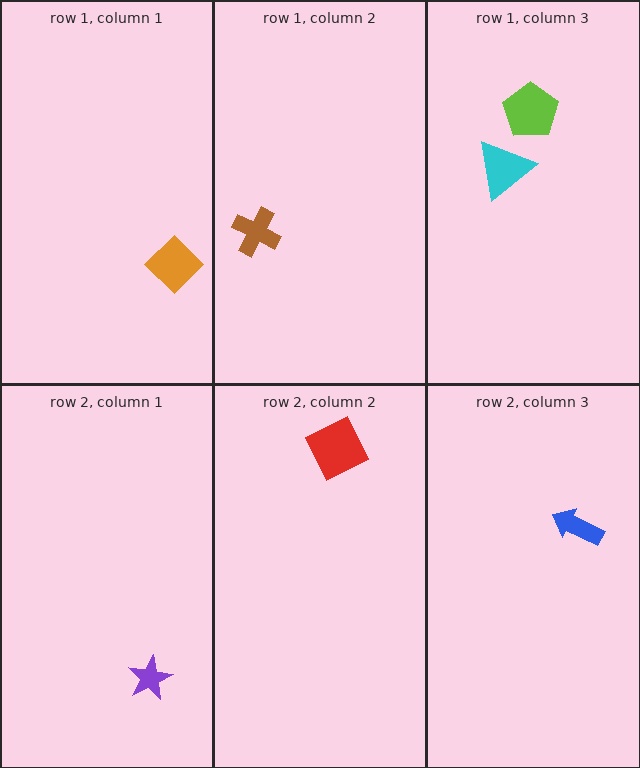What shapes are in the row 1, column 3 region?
The cyan triangle, the lime pentagon.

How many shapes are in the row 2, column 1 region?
1.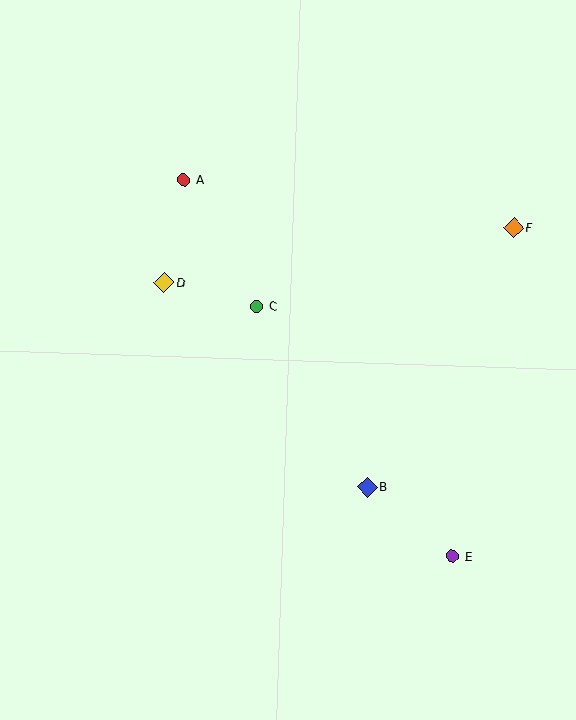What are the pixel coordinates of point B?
Point B is at (367, 487).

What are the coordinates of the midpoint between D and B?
The midpoint between D and B is at (265, 385).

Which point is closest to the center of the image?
Point C at (257, 306) is closest to the center.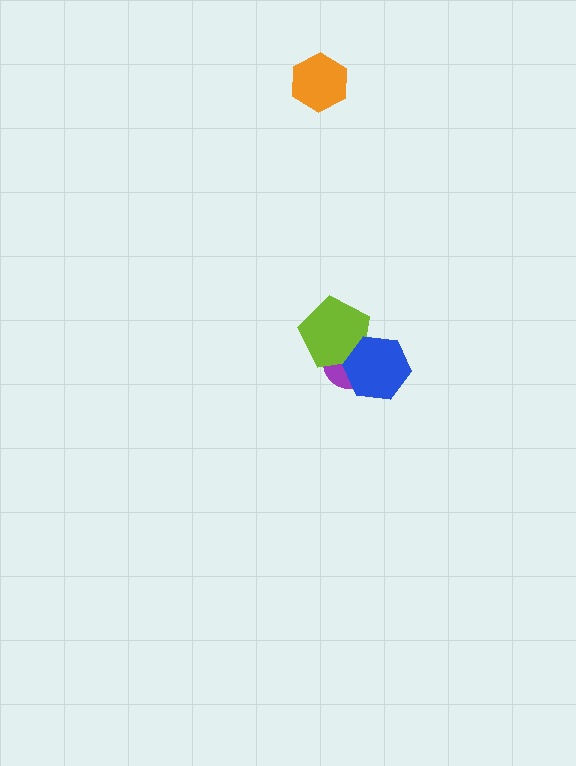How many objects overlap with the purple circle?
2 objects overlap with the purple circle.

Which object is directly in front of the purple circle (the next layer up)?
The lime pentagon is directly in front of the purple circle.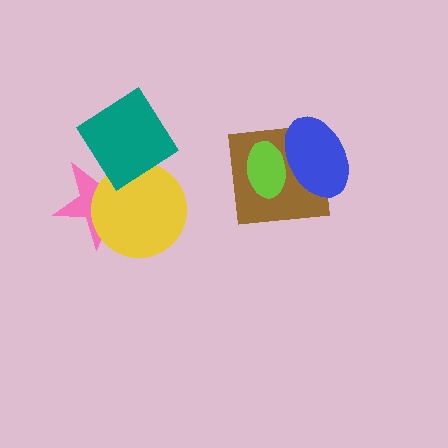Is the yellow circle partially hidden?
Yes, it is partially covered by another shape.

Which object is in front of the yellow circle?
The teal diamond is in front of the yellow circle.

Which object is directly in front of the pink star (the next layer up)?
The yellow circle is directly in front of the pink star.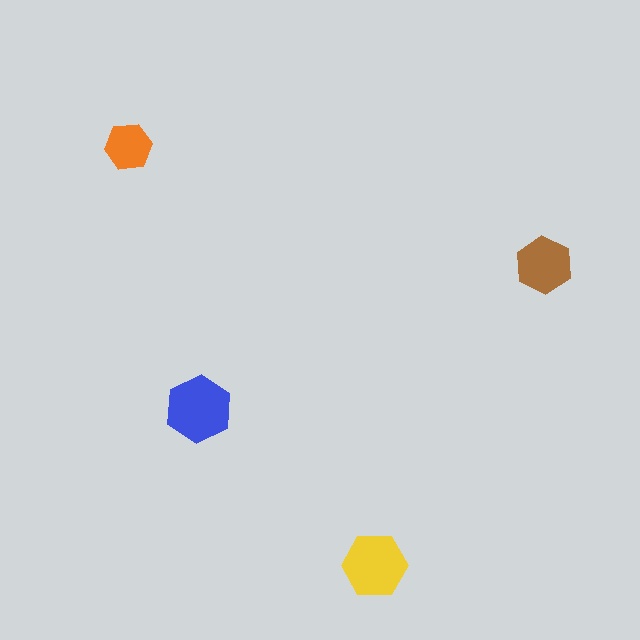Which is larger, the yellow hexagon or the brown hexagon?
The yellow one.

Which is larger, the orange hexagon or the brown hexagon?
The brown one.